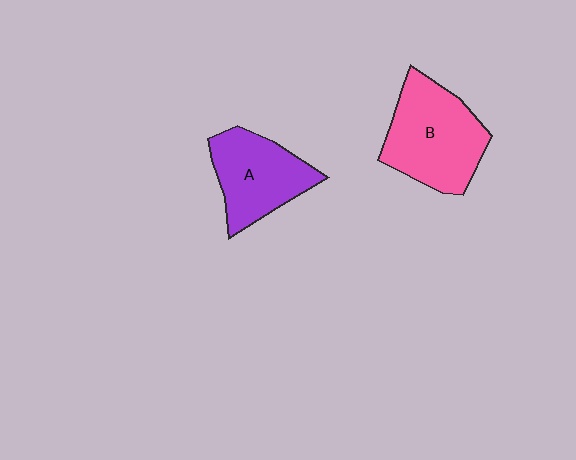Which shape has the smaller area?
Shape A (purple).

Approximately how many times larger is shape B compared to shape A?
Approximately 1.2 times.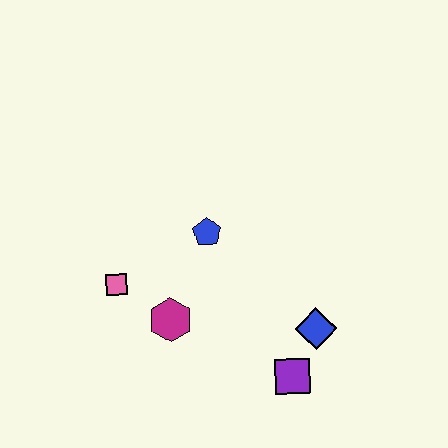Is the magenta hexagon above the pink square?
No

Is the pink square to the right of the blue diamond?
No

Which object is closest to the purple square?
The blue diamond is closest to the purple square.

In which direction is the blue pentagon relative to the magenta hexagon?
The blue pentagon is above the magenta hexagon.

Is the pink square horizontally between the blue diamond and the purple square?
No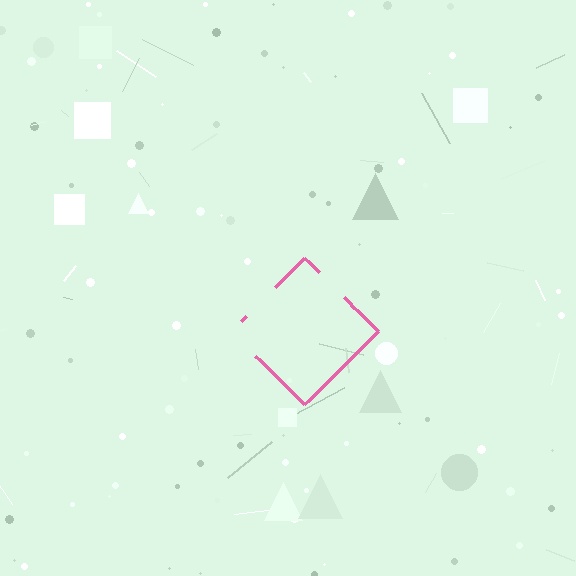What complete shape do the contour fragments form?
The contour fragments form a diamond.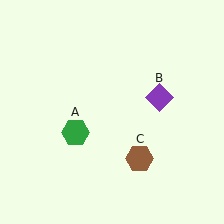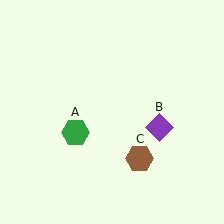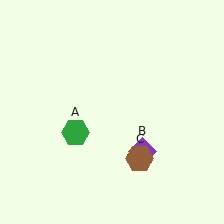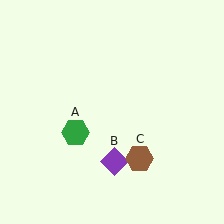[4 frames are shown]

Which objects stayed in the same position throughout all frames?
Green hexagon (object A) and brown hexagon (object C) remained stationary.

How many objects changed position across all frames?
1 object changed position: purple diamond (object B).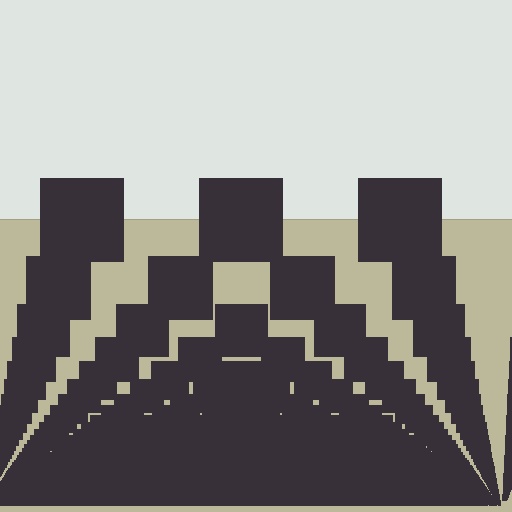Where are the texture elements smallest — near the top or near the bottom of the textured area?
Near the bottom.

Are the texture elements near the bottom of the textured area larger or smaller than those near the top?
Smaller. The gradient is inverted — elements near the bottom are smaller and denser.